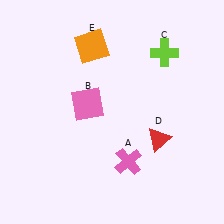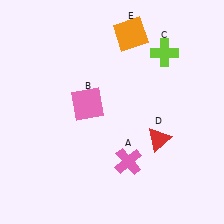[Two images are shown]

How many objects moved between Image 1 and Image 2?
1 object moved between the two images.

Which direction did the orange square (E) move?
The orange square (E) moved right.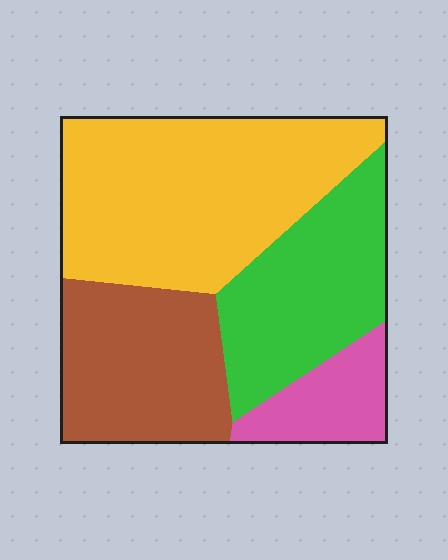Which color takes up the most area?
Yellow, at roughly 40%.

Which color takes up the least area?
Pink, at roughly 10%.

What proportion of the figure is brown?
Brown covers 24% of the figure.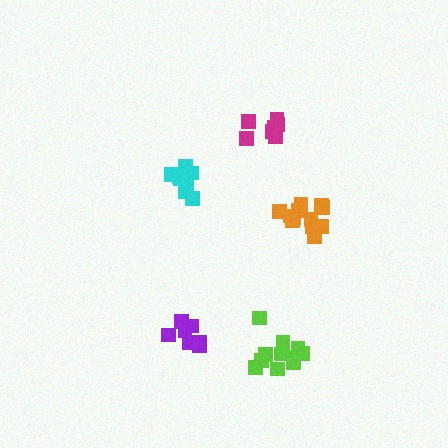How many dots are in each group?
Group 1: 8 dots, Group 2: 12 dots, Group 3: 11 dots, Group 4: 8 dots, Group 5: 7 dots (46 total).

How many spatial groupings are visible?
There are 5 spatial groupings.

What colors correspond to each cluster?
The clusters are colored: cyan, orange, lime, magenta, purple.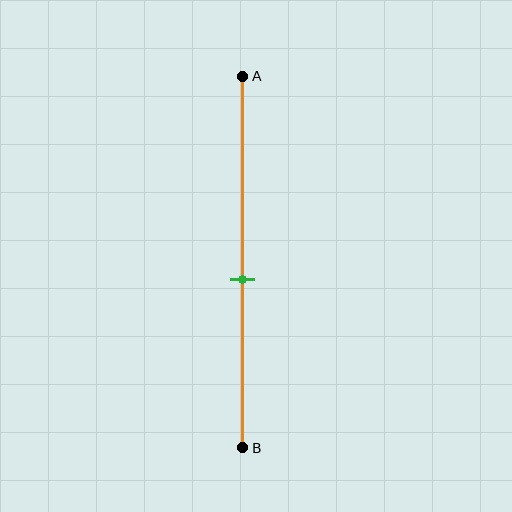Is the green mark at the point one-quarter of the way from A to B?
No, the mark is at about 55% from A, not at the 25% one-quarter point.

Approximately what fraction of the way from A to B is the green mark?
The green mark is approximately 55% of the way from A to B.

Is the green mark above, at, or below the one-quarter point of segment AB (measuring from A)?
The green mark is below the one-quarter point of segment AB.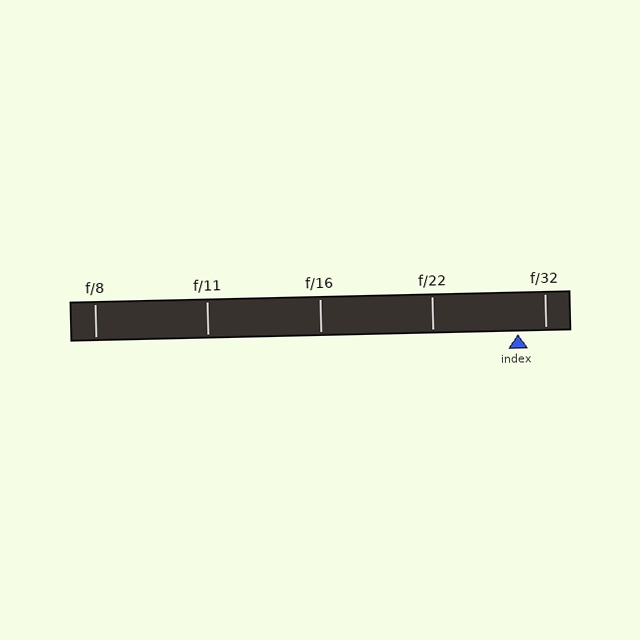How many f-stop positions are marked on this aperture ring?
There are 5 f-stop positions marked.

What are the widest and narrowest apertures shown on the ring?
The widest aperture shown is f/8 and the narrowest is f/32.